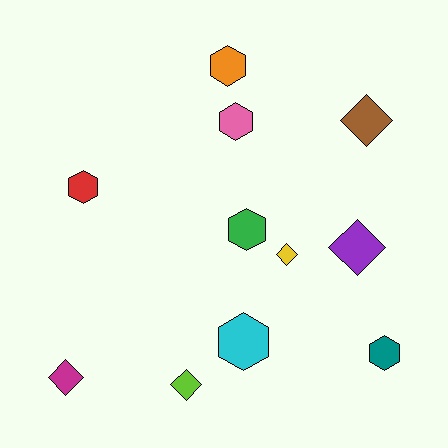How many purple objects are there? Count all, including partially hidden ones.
There is 1 purple object.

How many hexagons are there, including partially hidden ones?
There are 6 hexagons.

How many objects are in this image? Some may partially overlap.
There are 11 objects.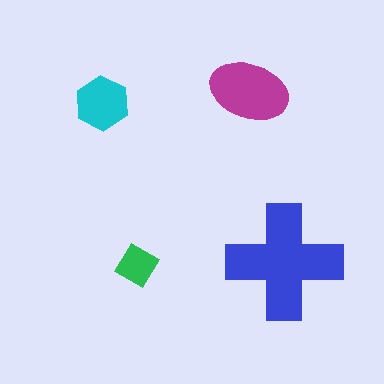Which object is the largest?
The blue cross.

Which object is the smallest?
The green diamond.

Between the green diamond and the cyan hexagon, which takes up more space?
The cyan hexagon.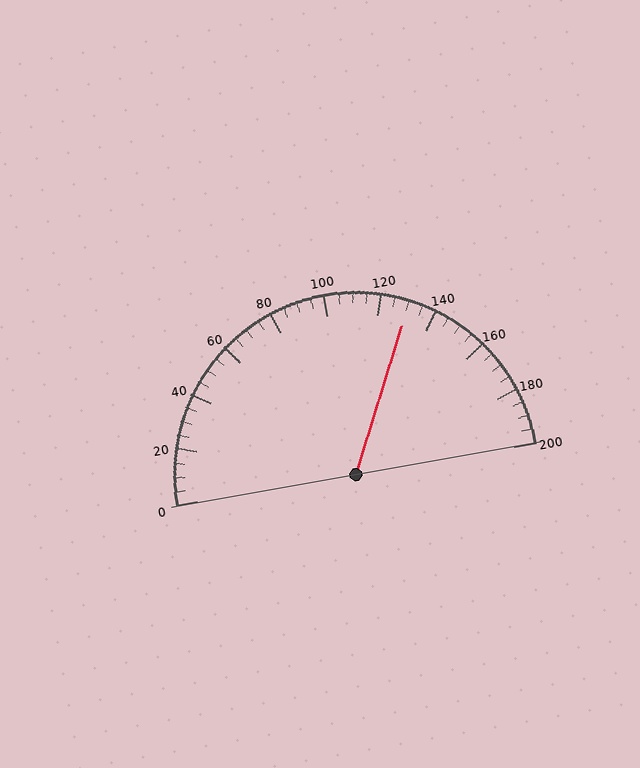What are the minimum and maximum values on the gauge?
The gauge ranges from 0 to 200.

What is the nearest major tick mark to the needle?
The nearest major tick mark is 120.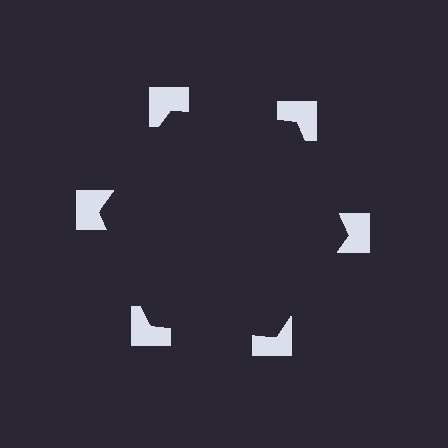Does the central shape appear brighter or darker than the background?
It typically appears slightly darker than the background, even though no actual brightness change is drawn.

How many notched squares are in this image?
There are 6 — one at each vertex of the illusory hexagon.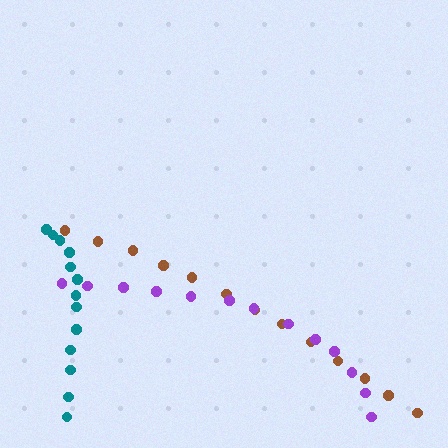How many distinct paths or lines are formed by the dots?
There are 3 distinct paths.